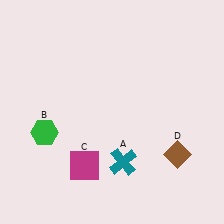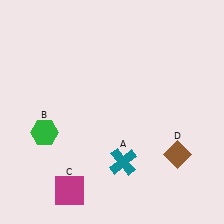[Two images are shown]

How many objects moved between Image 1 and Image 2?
1 object moved between the two images.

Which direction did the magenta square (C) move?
The magenta square (C) moved down.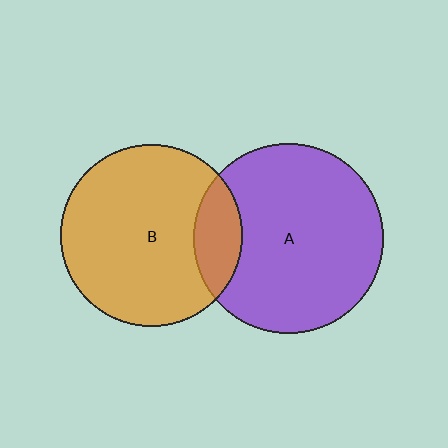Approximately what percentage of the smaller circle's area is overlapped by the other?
Approximately 15%.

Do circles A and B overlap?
Yes.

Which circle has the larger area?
Circle A (purple).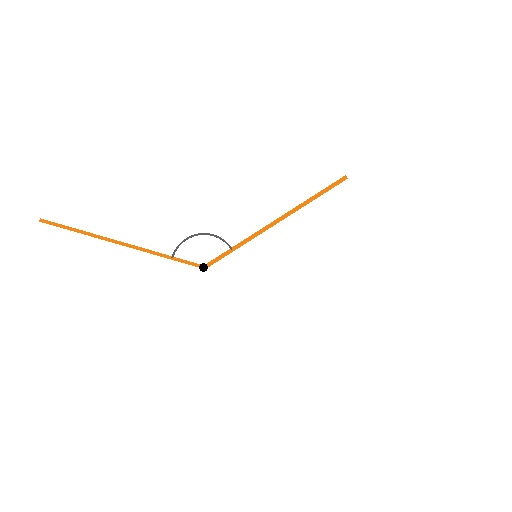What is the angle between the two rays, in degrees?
Approximately 132 degrees.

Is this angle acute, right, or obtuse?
It is obtuse.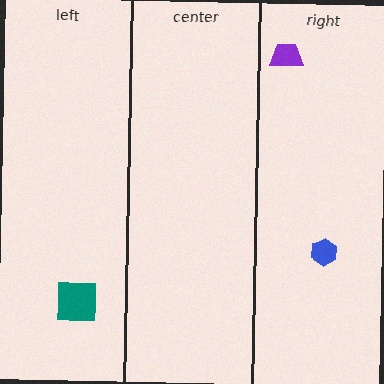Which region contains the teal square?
The left region.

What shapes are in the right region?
The blue hexagon, the purple trapezoid.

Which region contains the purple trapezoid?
The right region.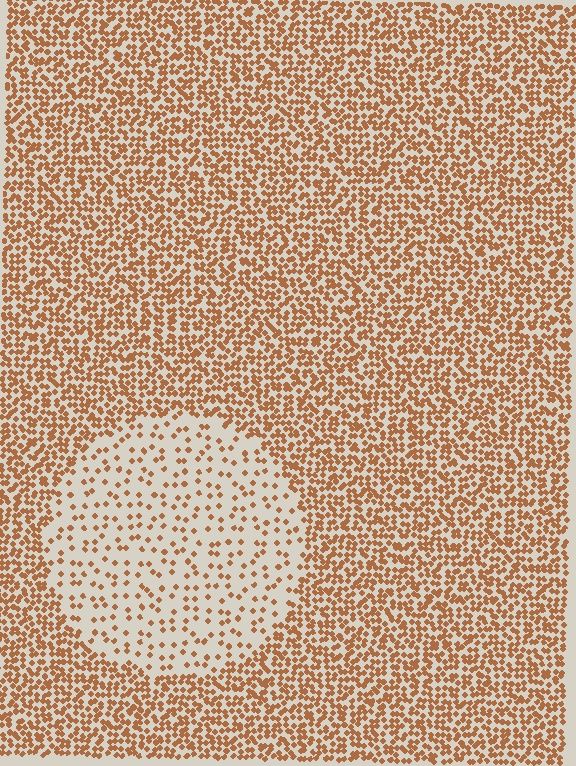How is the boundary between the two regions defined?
The boundary is defined by a change in element density (approximately 3.0x ratio). All elements are the same color, size, and shape.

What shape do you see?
I see a circle.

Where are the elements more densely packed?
The elements are more densely packed outside the circle boundary.